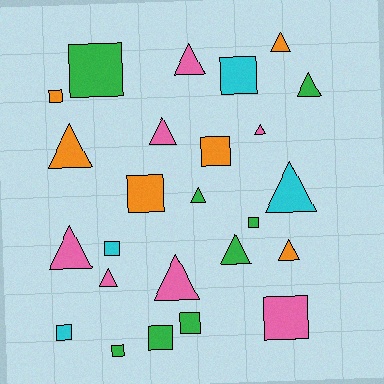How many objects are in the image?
There are 25 objects.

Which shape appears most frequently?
Triangle, with 13 objects.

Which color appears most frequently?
Green, with 8 objects.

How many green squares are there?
There are 5 green squares.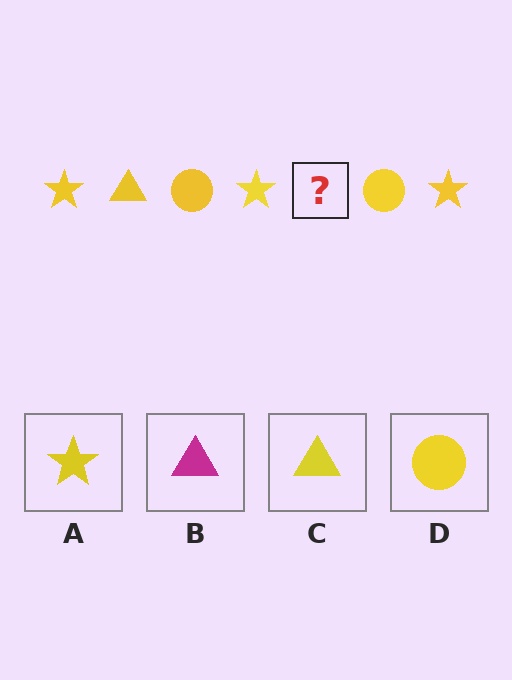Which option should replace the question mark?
Option C.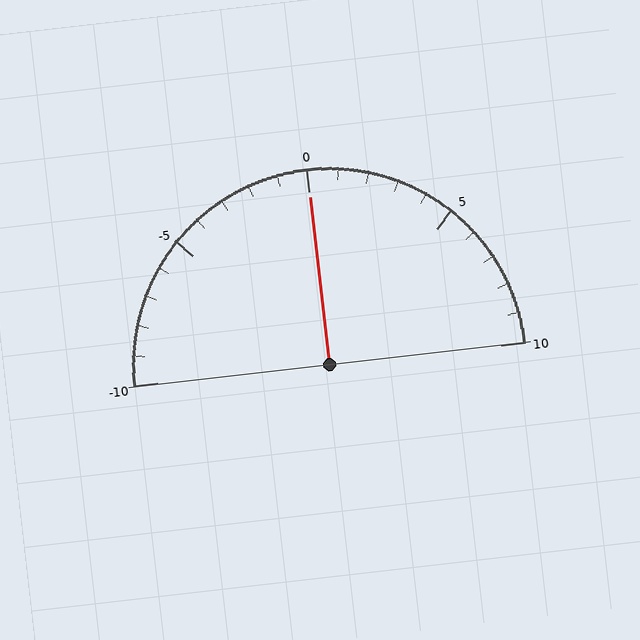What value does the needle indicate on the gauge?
The needle indicates approximately 0.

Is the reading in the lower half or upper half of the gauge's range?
The reading is in the upper half of the range (-10 to 10).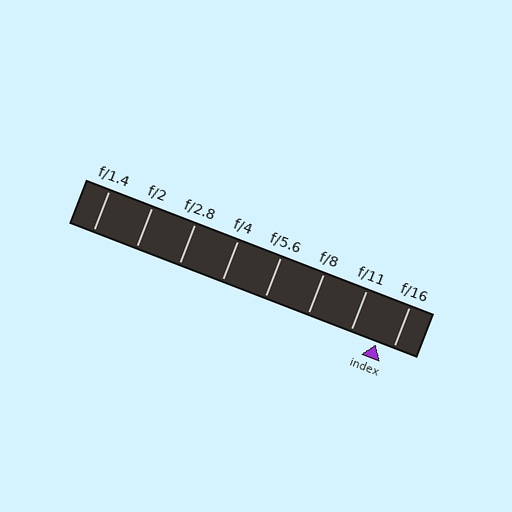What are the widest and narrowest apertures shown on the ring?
The widest aperture shown is f/1.4 and the narrowest is f/16.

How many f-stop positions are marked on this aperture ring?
There are 8 f-stop positions marked.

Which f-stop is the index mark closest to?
The index mark is closest to f/16.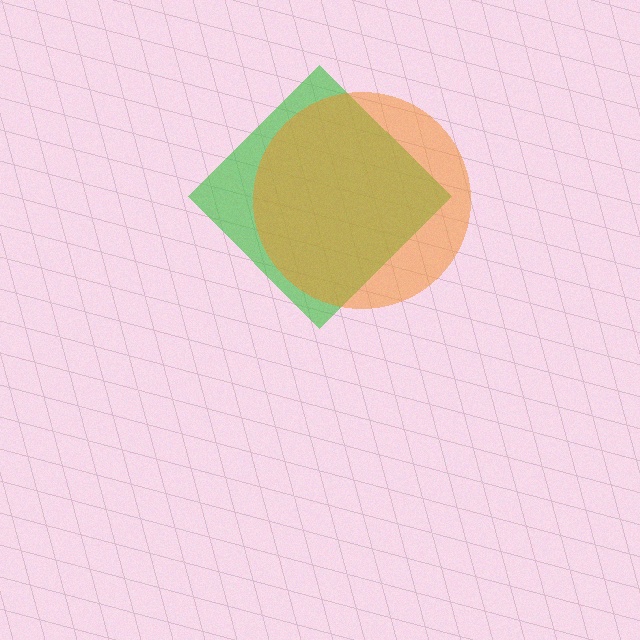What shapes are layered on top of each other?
The layered shapes are: a green diamond, an orange circle.